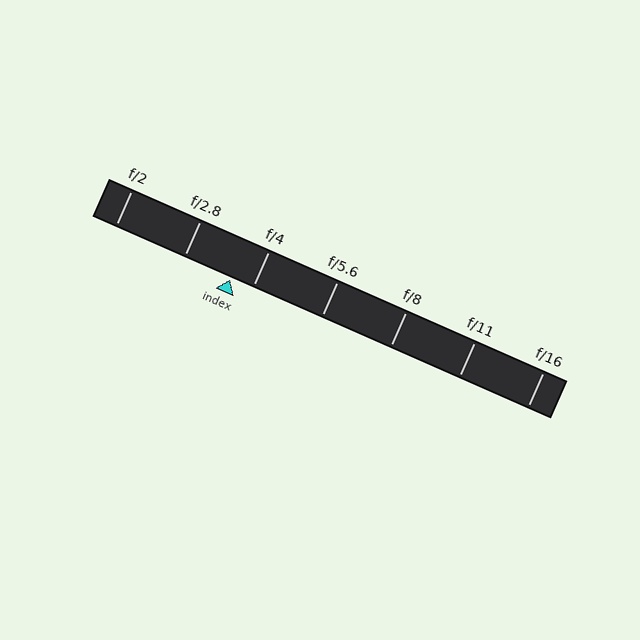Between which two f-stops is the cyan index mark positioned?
The index mark is between f/2.8 and f/4.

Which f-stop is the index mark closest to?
The index mark is closest to f/4.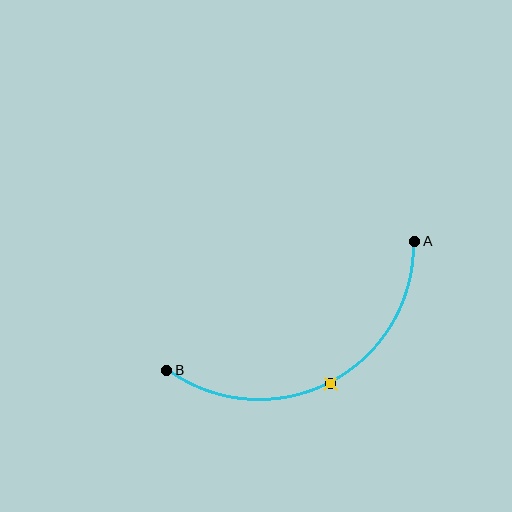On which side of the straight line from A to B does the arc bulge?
The arc bulges below the straight line connecting A and B.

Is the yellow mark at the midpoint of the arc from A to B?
Yes. The yellow mark lies on the arc at equal arc-length from both A and B — it is the arc midpoint.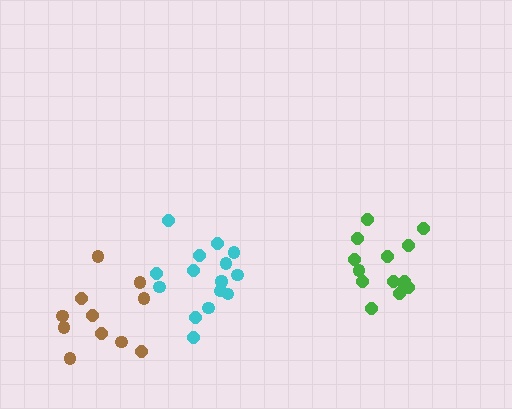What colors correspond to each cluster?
The clusters are colored: cyan, green, brown.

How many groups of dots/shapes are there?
There are 3 groups.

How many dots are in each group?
Group 1: 16 dots, Group 2: 14 dots, Group 3: 11 dots (41 total).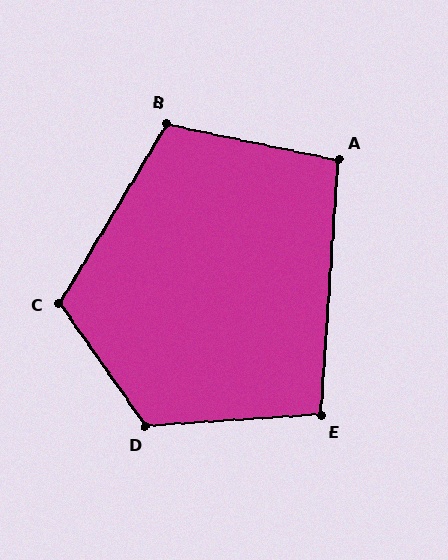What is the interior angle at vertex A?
Approximately 98 degrees (obtuse).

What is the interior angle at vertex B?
Approximately 109 degrees (obtuse).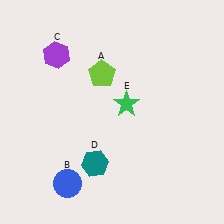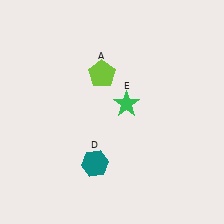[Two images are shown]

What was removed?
The purple hexagon (C), the blue circle (B) were removed in Image 2.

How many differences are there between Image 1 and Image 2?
There are 2 differences between the two images.